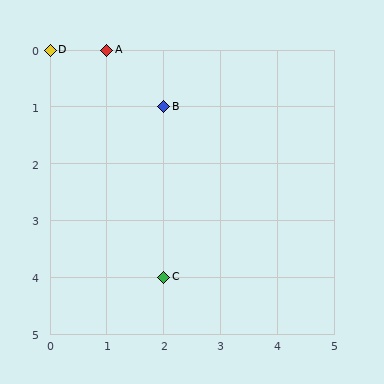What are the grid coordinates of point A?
Point A is at grid coordinates (1, 0).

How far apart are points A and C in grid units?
Points A and C are 1 column and 4 rows apart (about 4.1 grid units diagonally).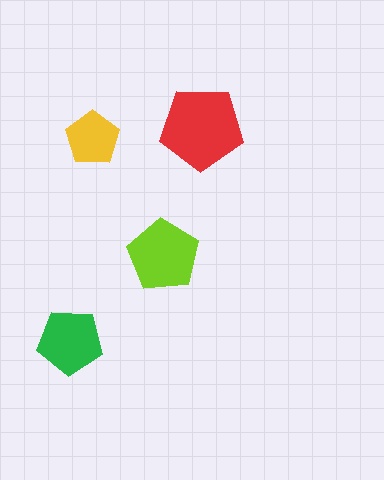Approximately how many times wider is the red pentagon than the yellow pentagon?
About 1.5 times wider.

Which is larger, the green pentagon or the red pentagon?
The red one.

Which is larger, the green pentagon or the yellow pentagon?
The green one.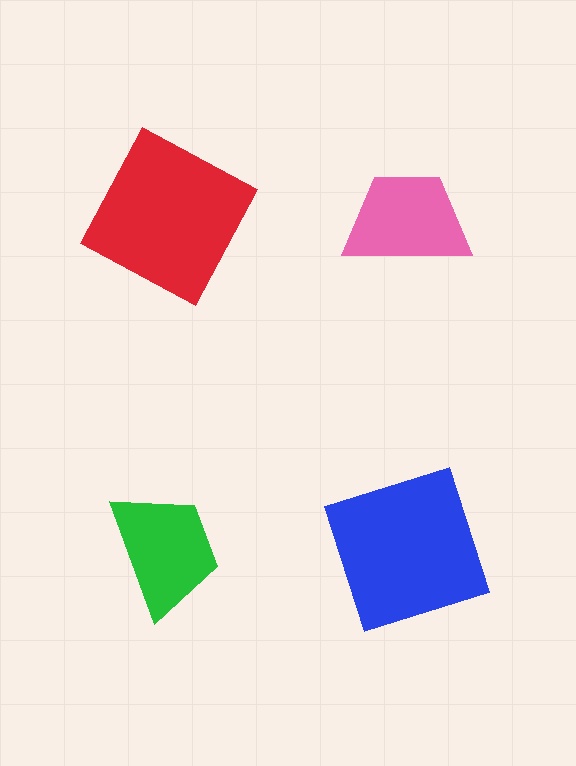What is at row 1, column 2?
A pink trapezoid.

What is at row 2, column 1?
A green trapezoid.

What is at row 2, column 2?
A blue square.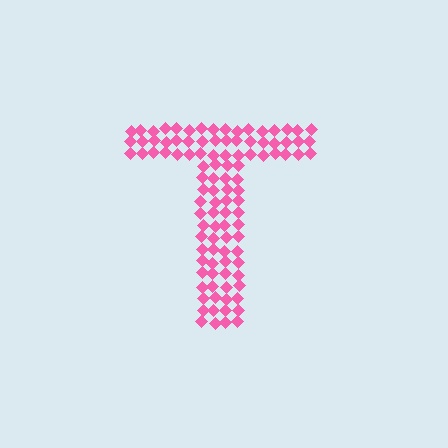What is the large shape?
The large shape is the letter T.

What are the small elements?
The small elements are diamonds.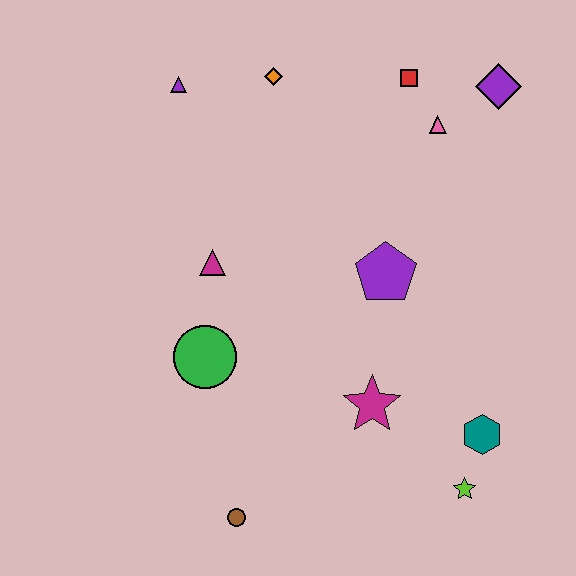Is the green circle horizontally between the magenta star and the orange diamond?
No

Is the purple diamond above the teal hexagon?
Yes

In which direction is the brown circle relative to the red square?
The brown circle is below the red square.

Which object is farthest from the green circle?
The purple diamond is farthest from the green circle.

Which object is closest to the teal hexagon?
The lime star is closest to the teal hexagon.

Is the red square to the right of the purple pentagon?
Yes